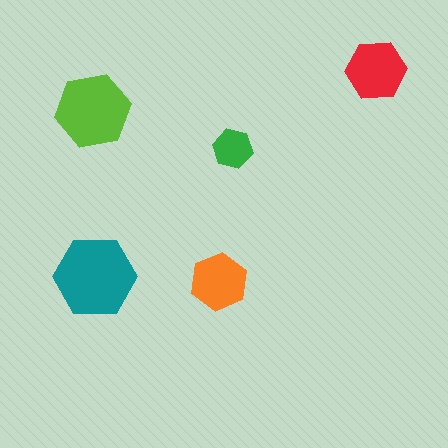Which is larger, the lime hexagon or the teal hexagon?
The teal one.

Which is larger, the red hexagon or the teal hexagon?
The teal one.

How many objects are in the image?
There are 5 objects in the image.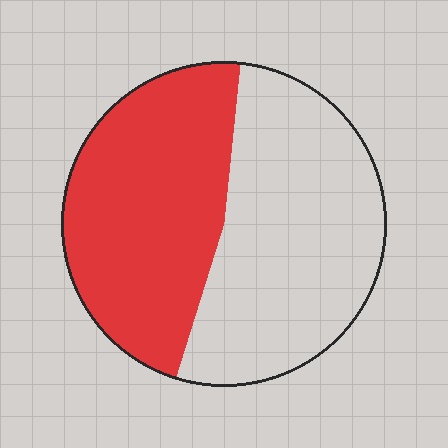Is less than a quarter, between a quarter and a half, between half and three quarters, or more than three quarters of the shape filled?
Between a quarter and a half.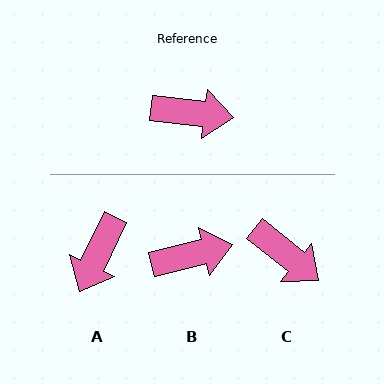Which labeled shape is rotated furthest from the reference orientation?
A, about 109 degrees away.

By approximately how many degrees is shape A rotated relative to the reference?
Approximately 109 degrees clockwise.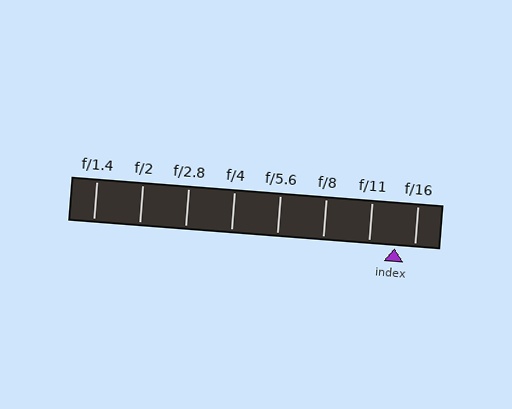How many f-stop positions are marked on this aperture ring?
There are 8 f-stop positions marked.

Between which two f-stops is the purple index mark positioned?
The index mark is between f/11 and f/16.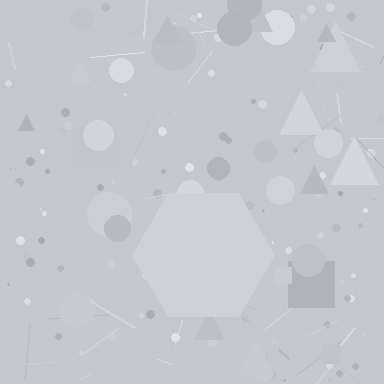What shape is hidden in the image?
A hexagon is hidden in the image.